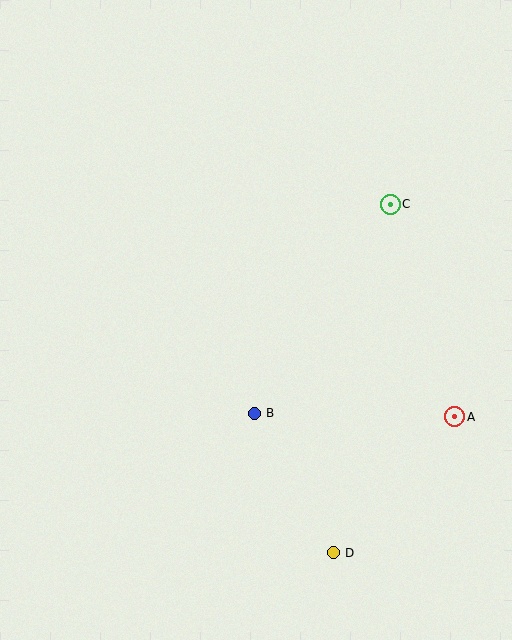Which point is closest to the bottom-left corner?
Point B is closest to the bottom-left corner.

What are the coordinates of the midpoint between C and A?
The midpoint between C and A is at (422, 311).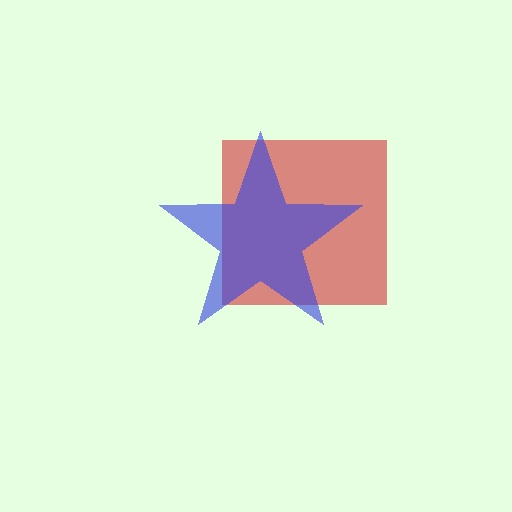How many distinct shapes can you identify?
There are 2 distinct shapes: a red square, a blue star.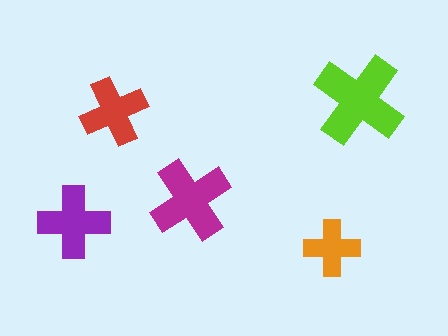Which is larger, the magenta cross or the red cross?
The magenta one.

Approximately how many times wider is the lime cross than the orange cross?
About 1.5 times wider.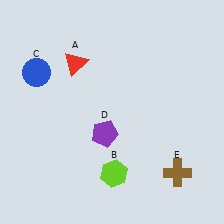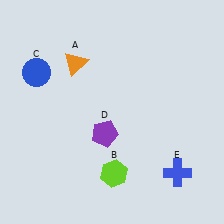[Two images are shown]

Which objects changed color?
A changed from red to orange. E changed from brown to blue.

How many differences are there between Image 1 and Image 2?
There are 2 differences between the two images.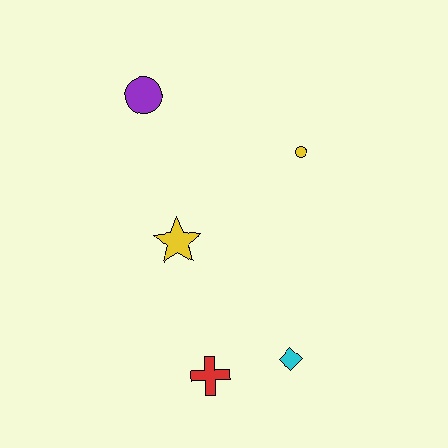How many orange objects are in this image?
There are no orange objects.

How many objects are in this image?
There are 5 objects.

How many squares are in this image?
There are no squares.